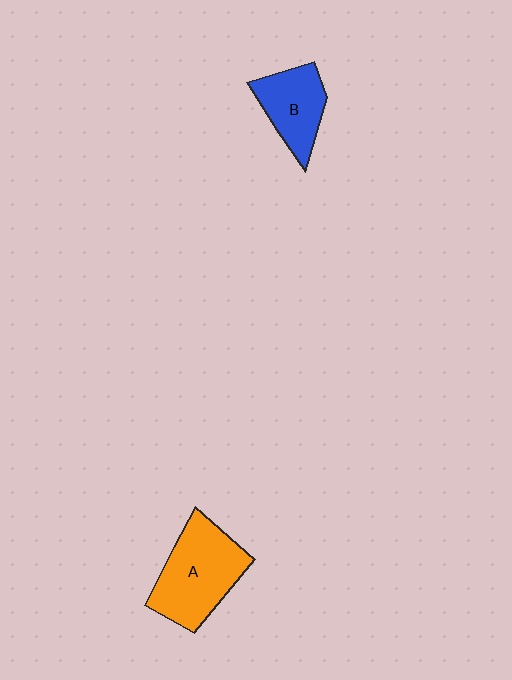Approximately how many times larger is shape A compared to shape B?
Approximately 1.5 times.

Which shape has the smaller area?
Shape B (blue).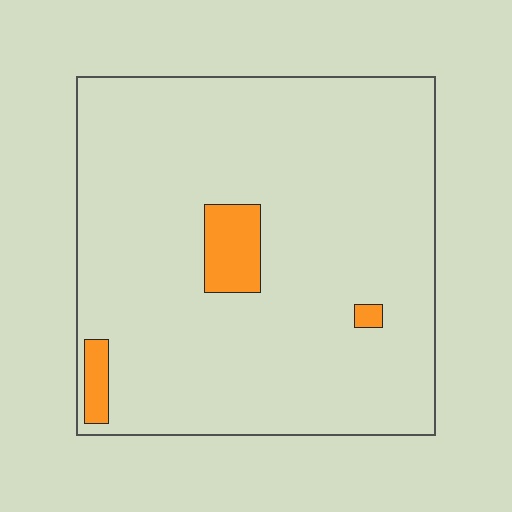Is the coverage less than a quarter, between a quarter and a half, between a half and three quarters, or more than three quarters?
Less than a quarter.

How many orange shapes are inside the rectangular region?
3.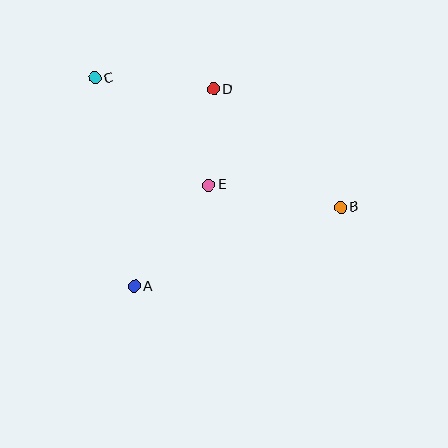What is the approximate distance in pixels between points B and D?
The distance between B and D is approximately 173 pixels.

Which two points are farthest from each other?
Points B and C are farthest from each other.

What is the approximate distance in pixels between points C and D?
The distance between C and D is approximately 119 pixels.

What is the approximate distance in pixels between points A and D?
The distance between A and D is approximately 212 pixels.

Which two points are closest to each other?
Points D and E are closest to each other.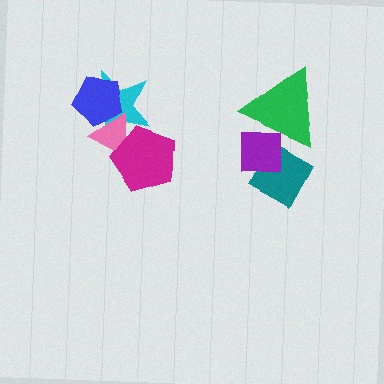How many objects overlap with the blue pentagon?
2 objects overlap with the blue pentagon.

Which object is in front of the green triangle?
The purple square is in front of the green triangle.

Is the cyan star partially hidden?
Yes, it is partially covered by another shape.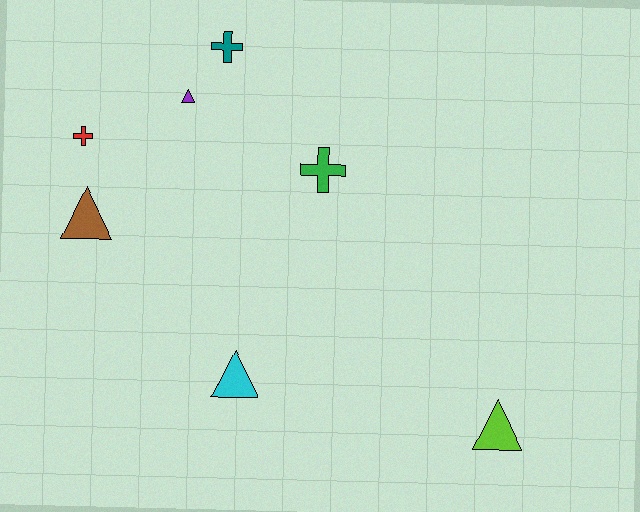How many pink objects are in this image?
There are no pink objects.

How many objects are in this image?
There are 7 objects.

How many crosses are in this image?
There are 3 crosses.